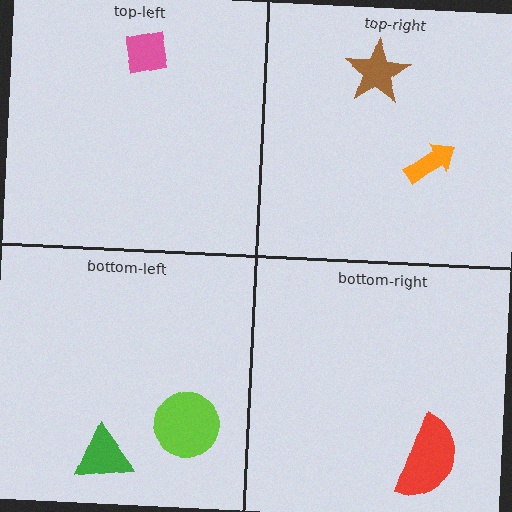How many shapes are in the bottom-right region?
1.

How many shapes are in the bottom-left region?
2.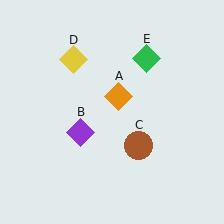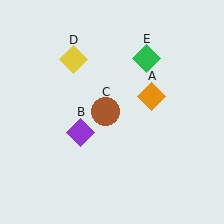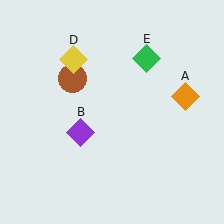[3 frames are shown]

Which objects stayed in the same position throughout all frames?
Purple diamond (object B) and yellow diamond (object D) and green diamond (object E) remained stationary.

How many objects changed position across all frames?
2 objects changed position: orange diamond (object A), brown circle (object C).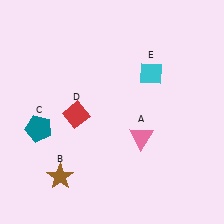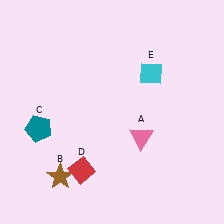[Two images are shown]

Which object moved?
The red diamond (D) moved down.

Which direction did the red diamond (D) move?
The red diamond (D) moved down.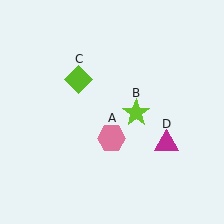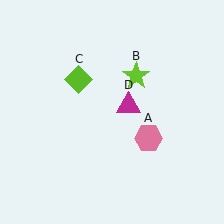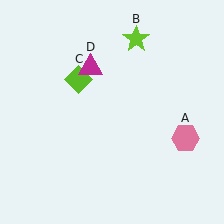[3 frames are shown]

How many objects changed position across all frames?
3 objects changed position: pink hexagon (object A), lime star (object B), magenta triangle (object D).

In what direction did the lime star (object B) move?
The lime star (object B) moved up.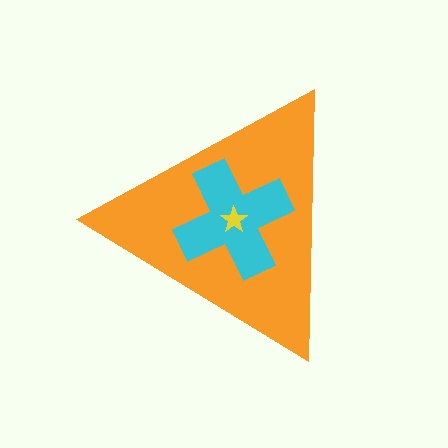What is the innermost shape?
The yellow star.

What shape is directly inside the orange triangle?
The cyan cross.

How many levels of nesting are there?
3.